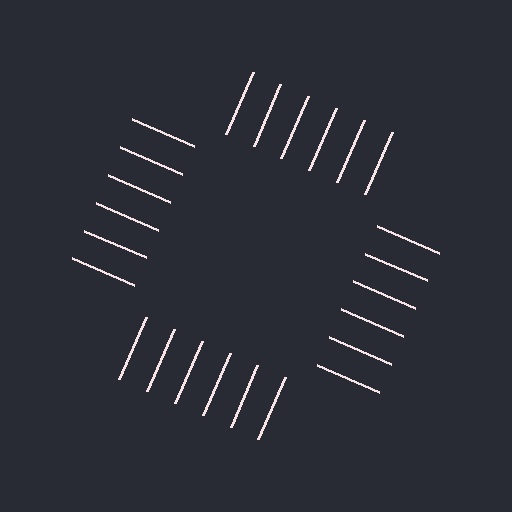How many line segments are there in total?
24 — 6 along each of the 4 edges.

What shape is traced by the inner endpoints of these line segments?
An illusory square — the line segments terminate on its edges but no continuous stroke is drawn.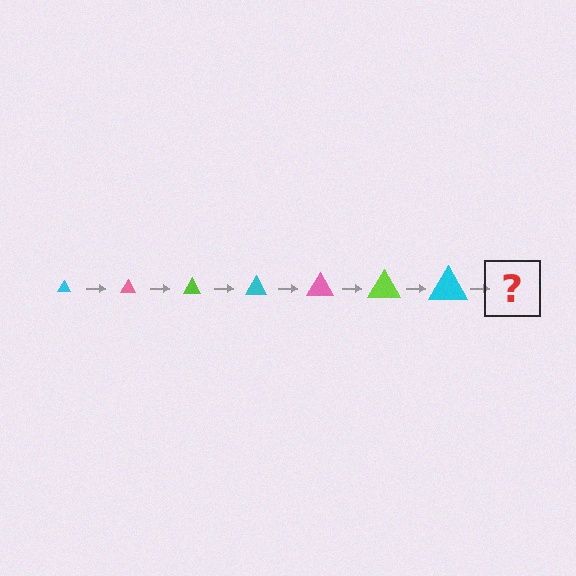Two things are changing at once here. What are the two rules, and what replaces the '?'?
The two rules are that the triangle grows larger each step and the color cycles through cyan, pink, and lime. The '?' should be a pink triangle, larger than the previous one.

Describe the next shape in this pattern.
It should be a pink triangle, larger than the previous one.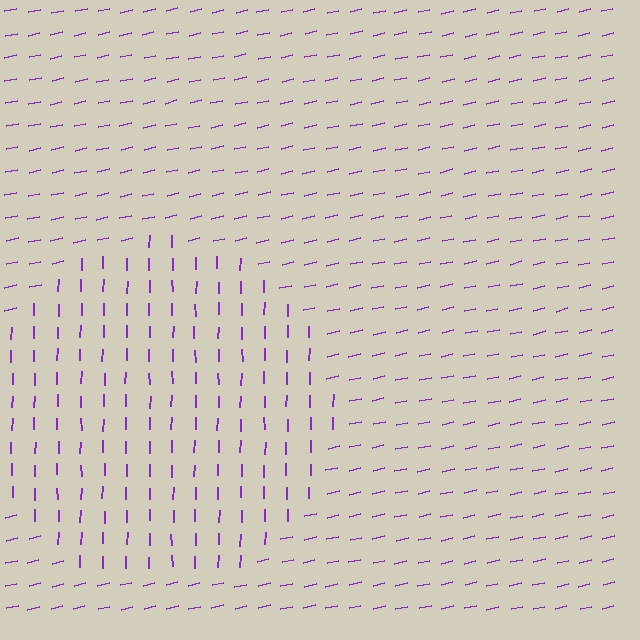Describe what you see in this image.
The image is filled with small purple line segments. A circle region in the image has lines oriented differently from the surrounding lines, creating a visible texture boundary.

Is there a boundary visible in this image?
Yes, there is a texture boundary formed by a change in line orientation.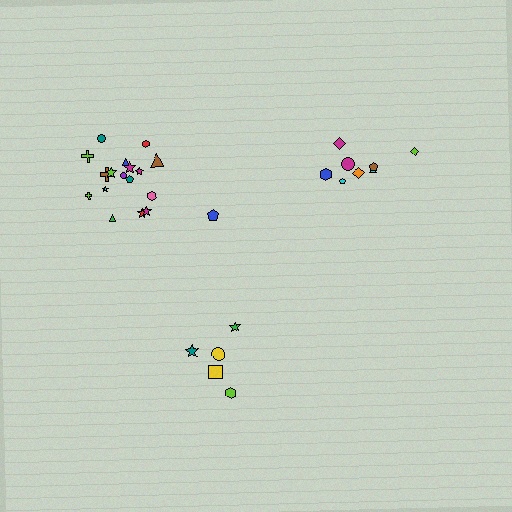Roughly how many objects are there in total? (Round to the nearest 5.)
Roughly 30 objects in total.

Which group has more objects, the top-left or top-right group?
The top-left group.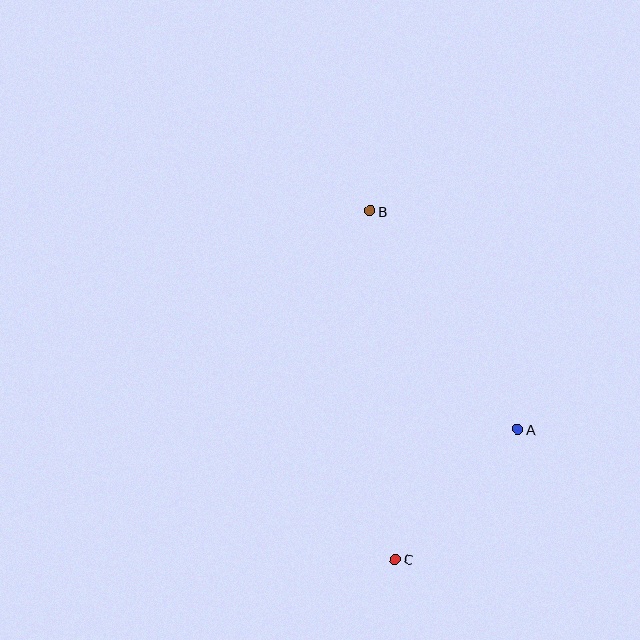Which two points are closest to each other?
Points A and C are closest to each other.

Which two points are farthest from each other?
Points B and C are farthest from each other.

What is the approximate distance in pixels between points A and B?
The distance between A and B is approximately 264 pixels.